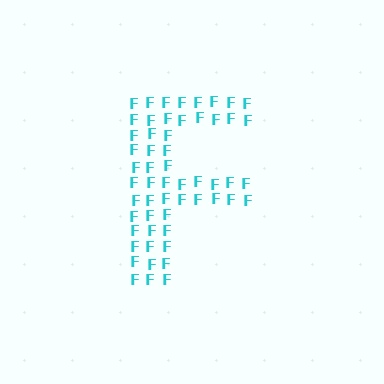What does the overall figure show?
The overall figure shows the letter F.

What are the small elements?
The small elements are letter F's.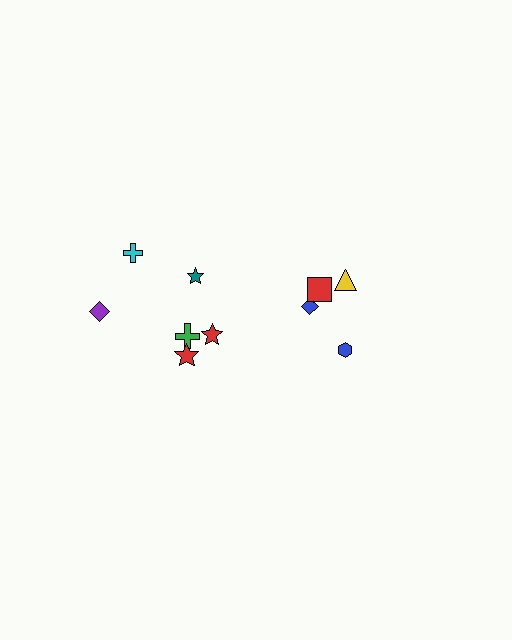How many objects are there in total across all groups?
There are 10 objects.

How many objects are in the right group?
There are 4 objects.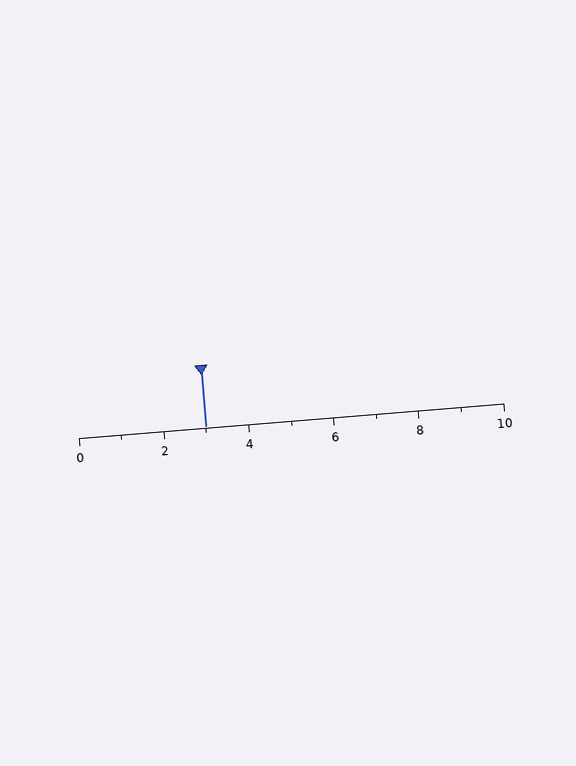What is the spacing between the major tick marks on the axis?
The major ticks are spaced 2 apart.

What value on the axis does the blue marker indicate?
The marker indicates approximately 3.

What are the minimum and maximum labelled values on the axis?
The axis runs from 0 to 10.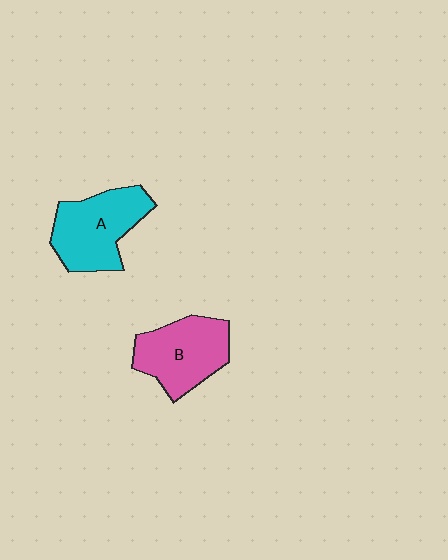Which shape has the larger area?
Shape A (cyan).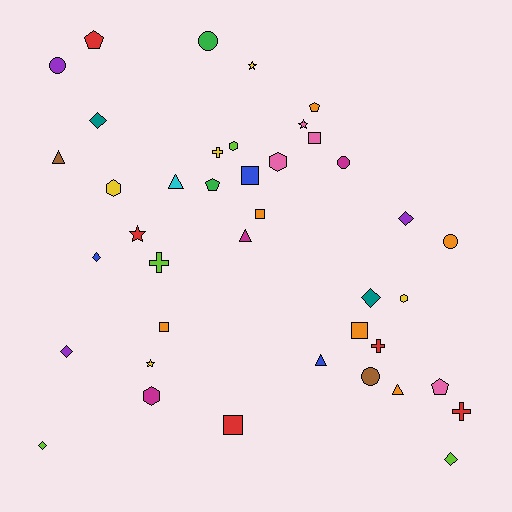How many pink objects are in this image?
There are 4 pink objects.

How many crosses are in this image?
There are 4 crosses.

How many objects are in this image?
There are 40 objects.